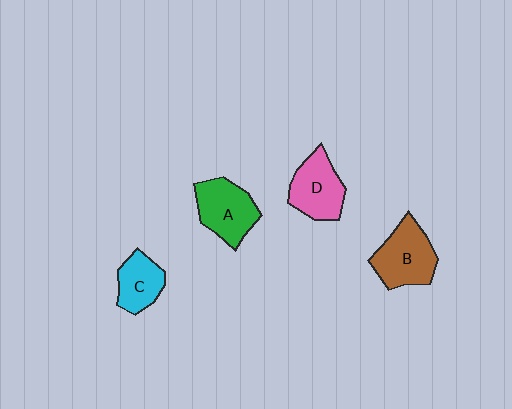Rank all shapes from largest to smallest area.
From largest to smallest: B (brown), A (green), D (pink), C (cyan).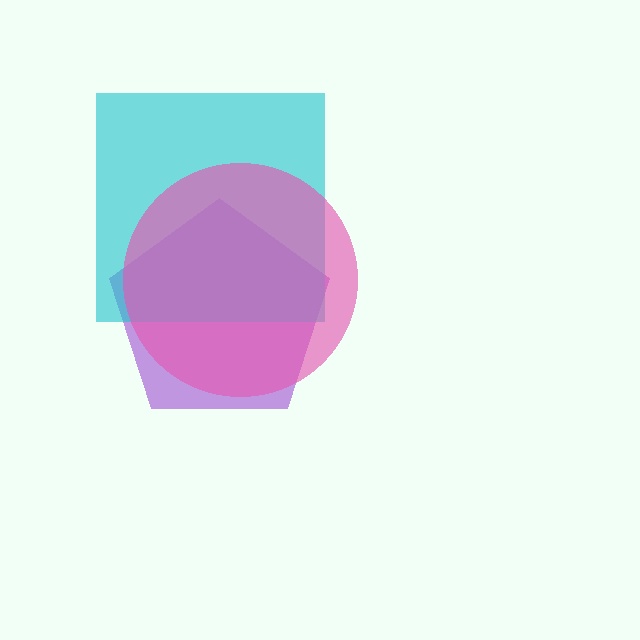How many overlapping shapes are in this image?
There are 3 overlapping shapes in the image.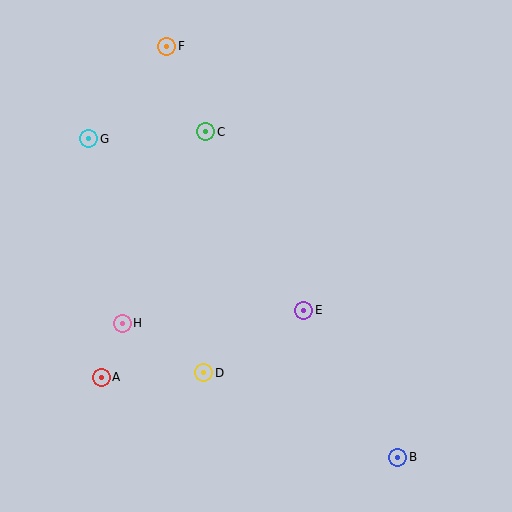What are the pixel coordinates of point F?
Point F is at (167, 46).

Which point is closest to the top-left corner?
Point G is closest to the top-left corner.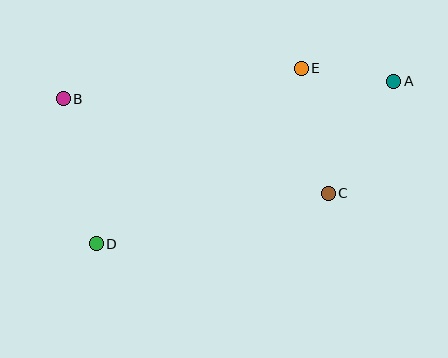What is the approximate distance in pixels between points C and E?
The distance between C and E is approximately 127 pixels.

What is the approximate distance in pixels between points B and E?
The distance between B and E is approximately 240 pixels.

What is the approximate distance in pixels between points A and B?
The distance between A and B is approximately 331 pixels.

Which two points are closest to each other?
Points A and E are closest to each other.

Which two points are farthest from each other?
Points A and D are farthest from each other.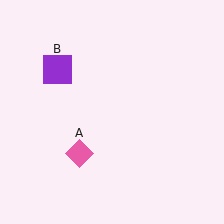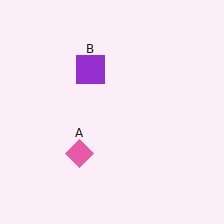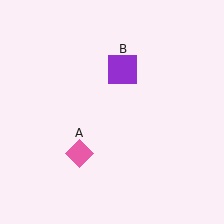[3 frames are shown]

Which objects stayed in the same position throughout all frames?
Pink diamond (object A) remained stationary.